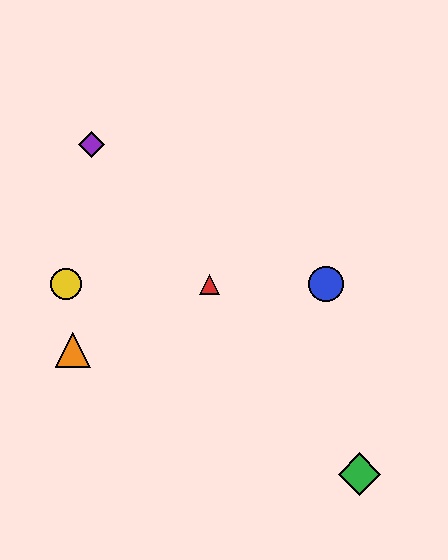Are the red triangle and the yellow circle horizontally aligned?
Yes, both are at y≈284.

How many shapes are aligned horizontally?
3 shapes (the red triangle, the blue circle, the yellow circle) are aligned horizontally.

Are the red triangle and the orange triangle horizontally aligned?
No, the red triangle is at y≈284 and the orange triangle is at y≈350.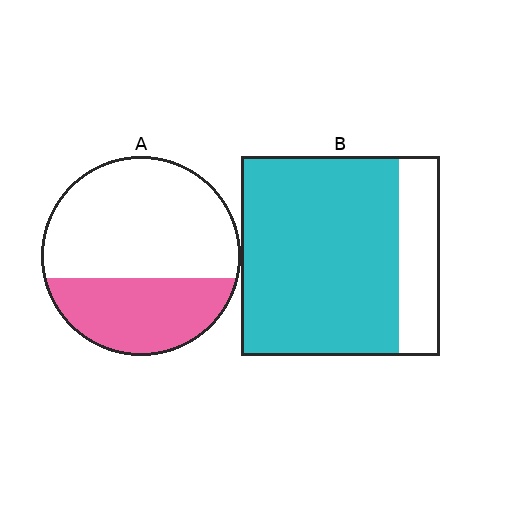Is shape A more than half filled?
No.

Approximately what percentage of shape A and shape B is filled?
A is approximately 35% and B is approximately 80%.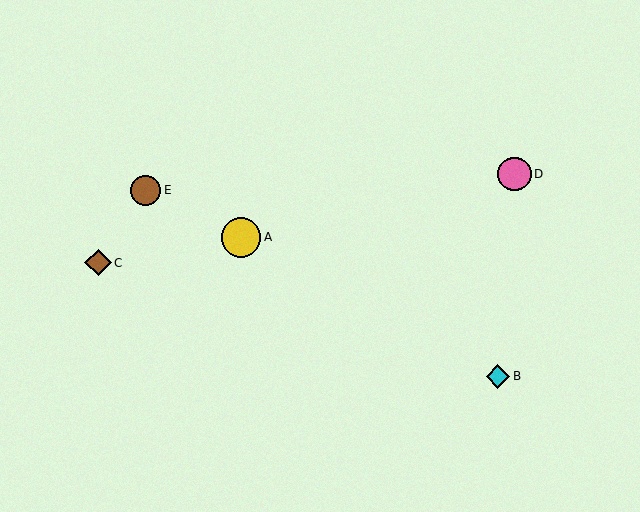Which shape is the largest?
The yellow circle (labeled A) is the largest.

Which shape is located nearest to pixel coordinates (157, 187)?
The brown circle (labeled E) at (146, 190) is nearest to that location.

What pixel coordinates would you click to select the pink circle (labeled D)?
Click at (514, 174) to select the pink circle D.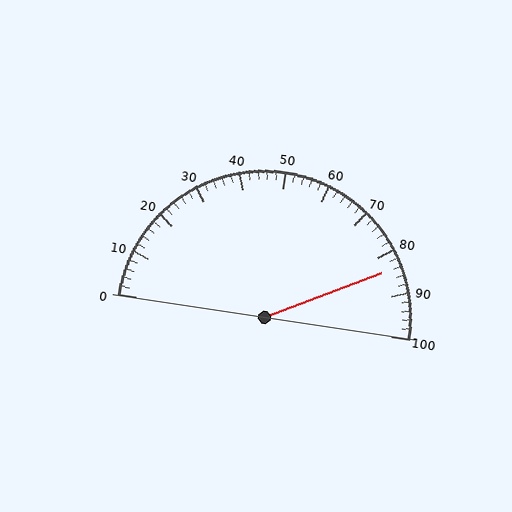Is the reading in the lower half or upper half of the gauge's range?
The reading is in the upper half of the range (0 to 100).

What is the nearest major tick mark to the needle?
The nearest major tick mark is 80.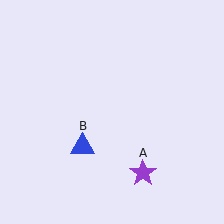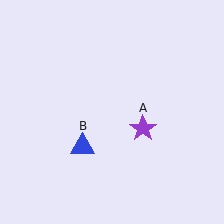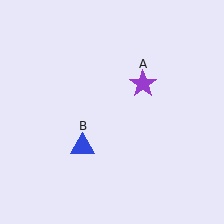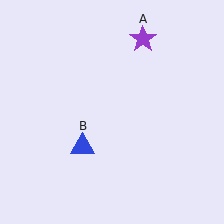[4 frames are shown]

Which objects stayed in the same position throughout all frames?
Blue triangle (object B) remained stationary.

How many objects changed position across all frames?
1 object changed position: purple star (object A).